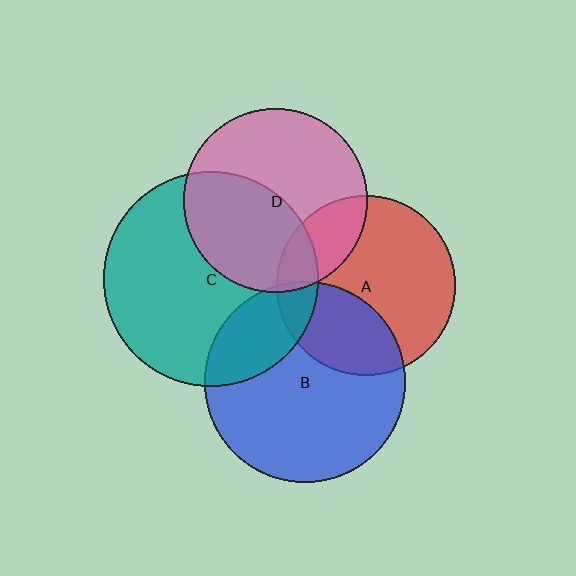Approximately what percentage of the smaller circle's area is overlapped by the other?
Approximately 45%.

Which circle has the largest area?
Circle C (teal).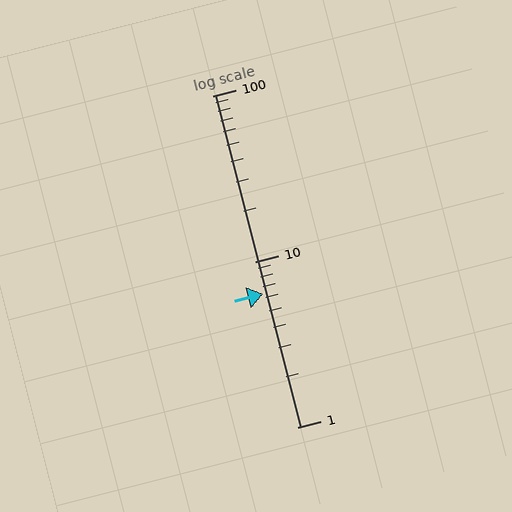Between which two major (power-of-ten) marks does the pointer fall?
The pointer is between 1 and 10.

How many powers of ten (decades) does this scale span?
The scale spans 2 decades, from 1 to 100.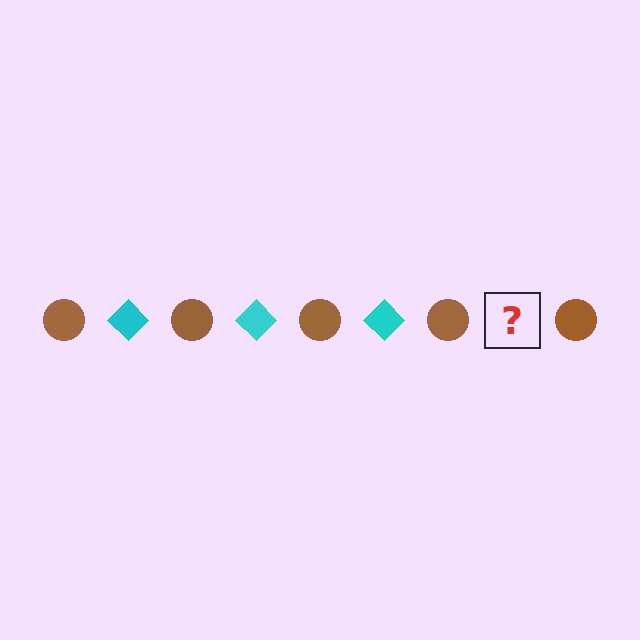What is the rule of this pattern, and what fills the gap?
The rule is that the pattern alternates between brown circle and cyan diamond. The gap should be filled with a cyan diamond.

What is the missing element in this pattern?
The missing element is a cyan diamond.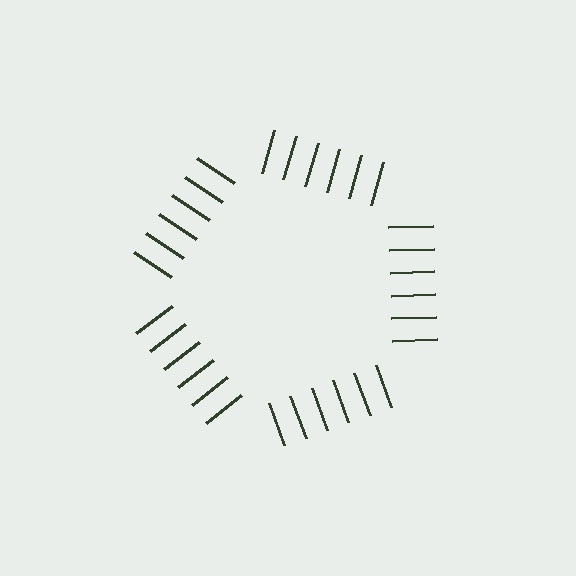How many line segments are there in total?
30 — 6 along each of the 5 edges.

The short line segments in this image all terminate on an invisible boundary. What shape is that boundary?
An illusory pentagon — the line segments terminate on its edges but no continuous stroke is drawn.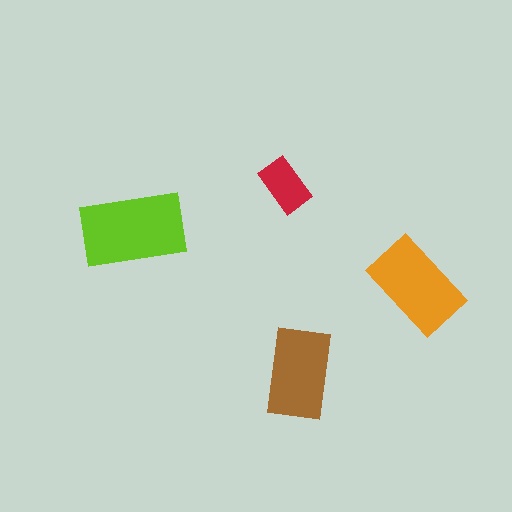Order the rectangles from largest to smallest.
the lime one, the orange one, the brown one, the red one.